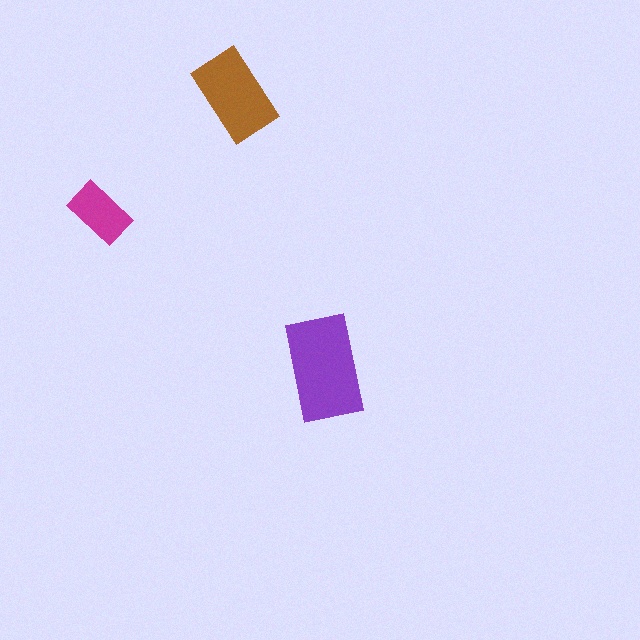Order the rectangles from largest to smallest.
the purple one, the brown one, the magenta one.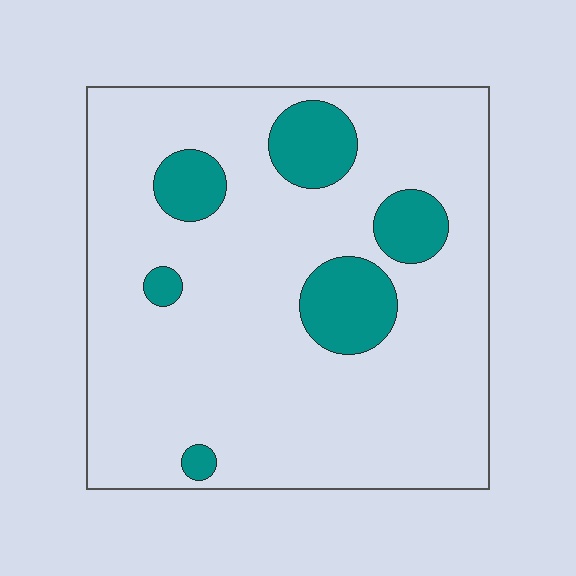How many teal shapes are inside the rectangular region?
6.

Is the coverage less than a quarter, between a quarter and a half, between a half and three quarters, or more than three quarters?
Less than a quarter.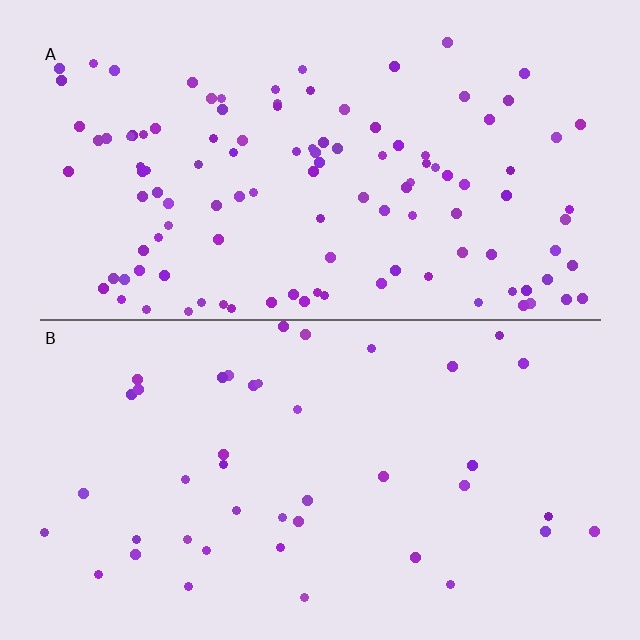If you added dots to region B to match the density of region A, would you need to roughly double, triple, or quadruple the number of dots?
Approximately triple.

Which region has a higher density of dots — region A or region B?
A (the top).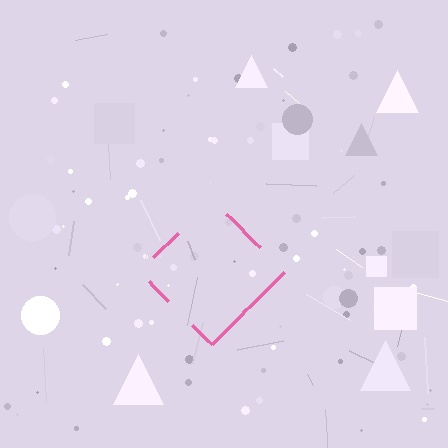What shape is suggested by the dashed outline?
The dashed outline suggests a diamond.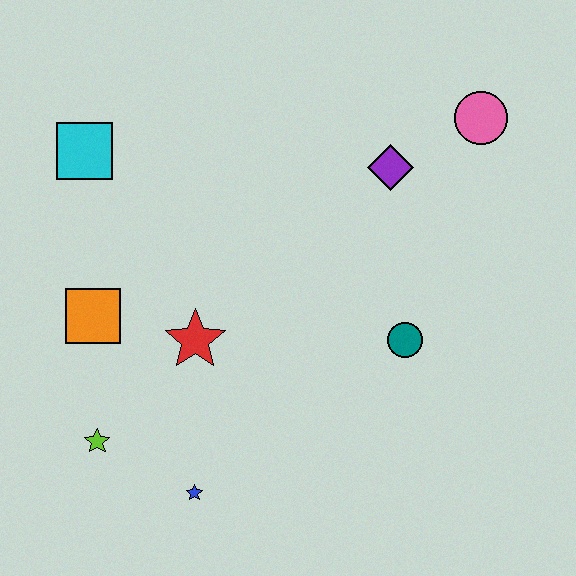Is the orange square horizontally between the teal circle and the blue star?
No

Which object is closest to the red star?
The orange square is closest to the red star.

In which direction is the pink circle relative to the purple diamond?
The pink circle is to the right of the purple diamond.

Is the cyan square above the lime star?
Yes